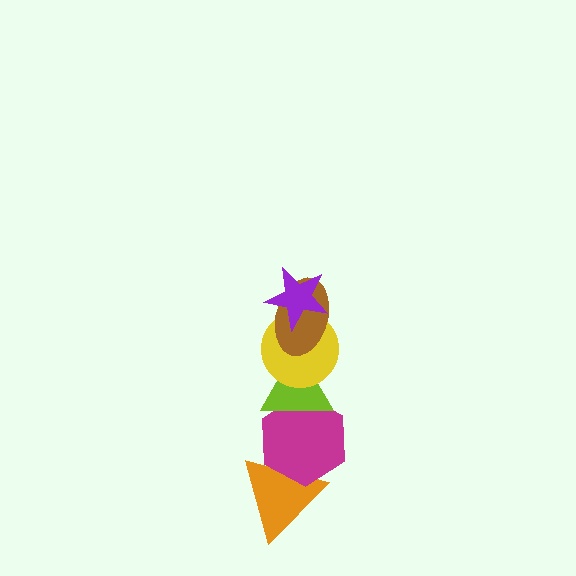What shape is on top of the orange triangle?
The magenta hexagon is on top of the orange triangle.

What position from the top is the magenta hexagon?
The magenta hexagon is 5th from the top.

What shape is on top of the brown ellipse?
The purple star is on top of the brown ellipse.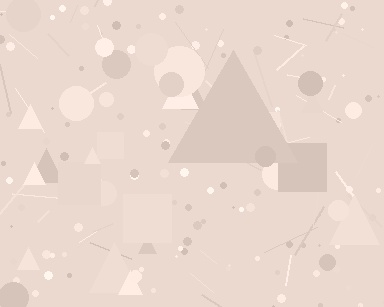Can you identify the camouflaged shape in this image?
The camouflaged shape is a triangle.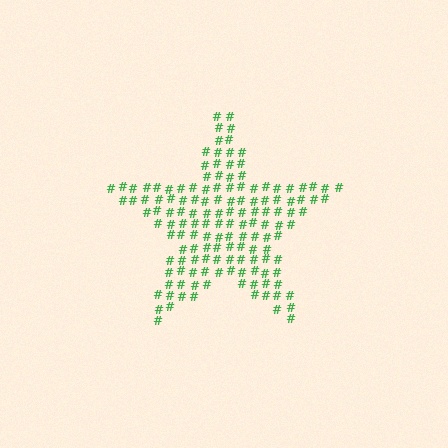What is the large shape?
The large shape is a star.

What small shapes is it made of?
It is made of small hash symbols.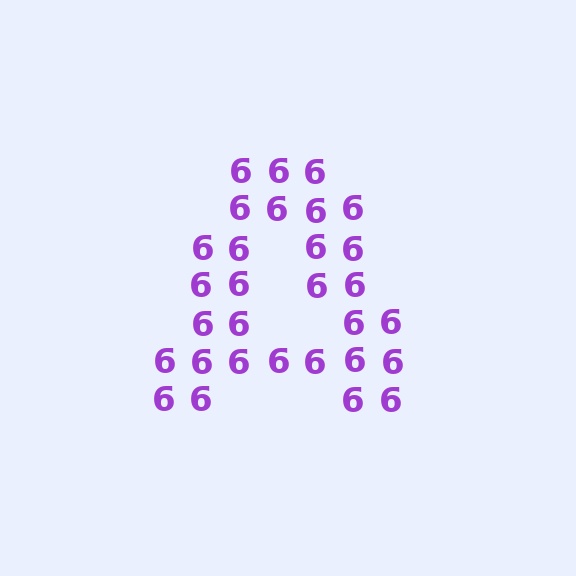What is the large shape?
The large shape is the letter A.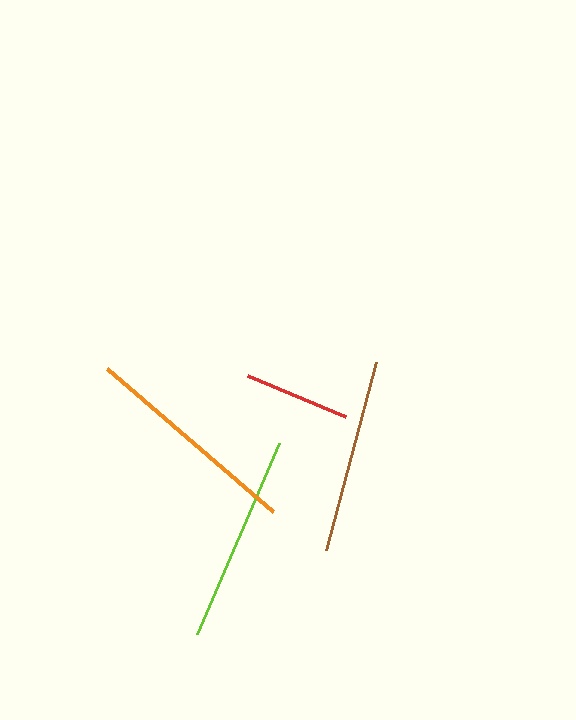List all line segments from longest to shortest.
From longest to shortest: orange, lime, brown, red.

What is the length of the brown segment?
The brown segment is approximately 195 pixels long.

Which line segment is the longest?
The orange line is the longest at approximately 219 pixels.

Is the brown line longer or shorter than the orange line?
The orange line is longer than the brown line.